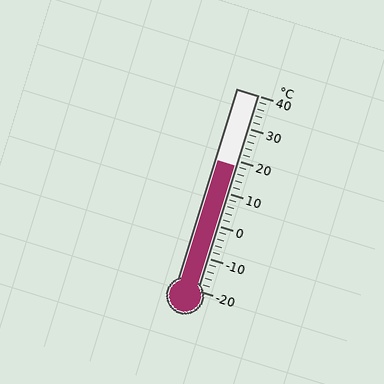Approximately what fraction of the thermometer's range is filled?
The thermometer is filled to approximately 65% of its range.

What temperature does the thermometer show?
The thermometer shows approximately 18°C.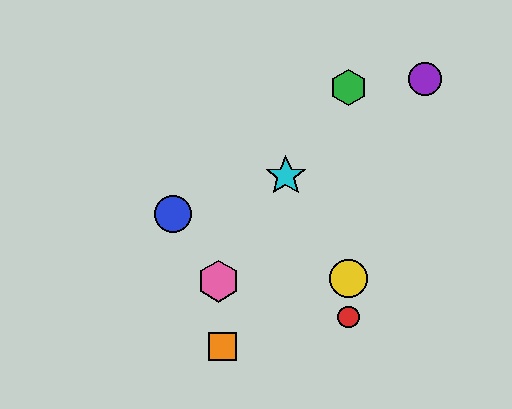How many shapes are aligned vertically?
3 shapes (the red circle, the green hexagon, the yellow circle) are aligned vertically.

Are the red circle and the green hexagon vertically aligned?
Yes, both are at x≈348.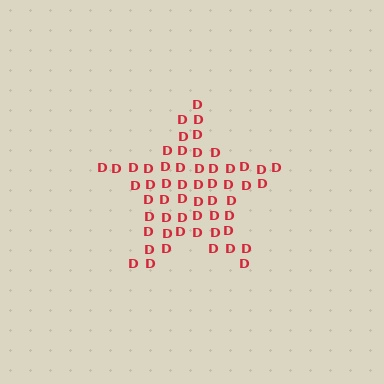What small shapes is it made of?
It is made of small letter D's.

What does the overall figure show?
The overall figure shows a star.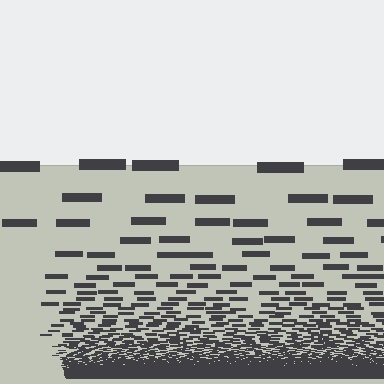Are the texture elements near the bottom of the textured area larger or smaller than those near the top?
Smaller. The gradient is inverted — elements near the bottom are smaller and denser.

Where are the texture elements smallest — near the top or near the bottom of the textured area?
Near the bottom.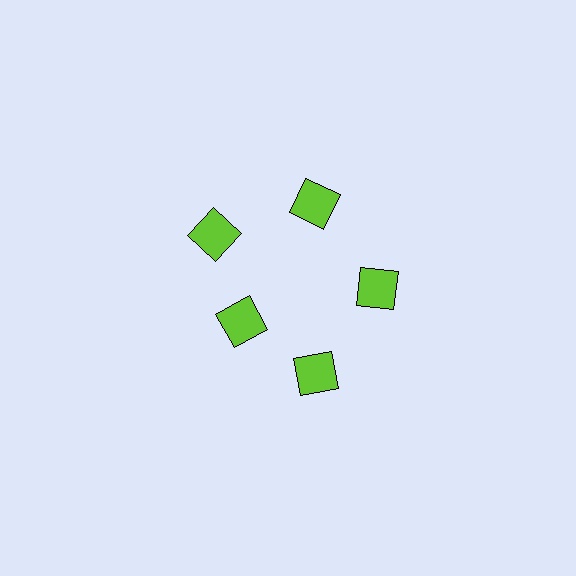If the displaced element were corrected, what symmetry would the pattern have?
It would have 5-fold rotational symmetry — the pattern would map onto itself every 72 degrees.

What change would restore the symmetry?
The symmetry would be restored by moving it outward, back onto the ring so that all 5 squares sit at equal angles and equal distance from the center.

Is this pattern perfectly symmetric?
No. The 5 lime squares are arranged in a ring, but one element near the 8 o'clock position is pulled inward toward the center, breaking the 5-fold rotational symmetry.